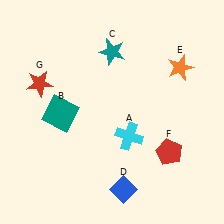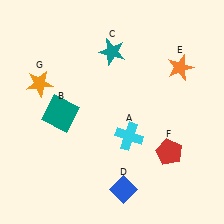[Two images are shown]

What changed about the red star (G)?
In Image 1, G is red. In Image 2, it changed to orange.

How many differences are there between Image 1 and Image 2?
There is 1 difference between the two images.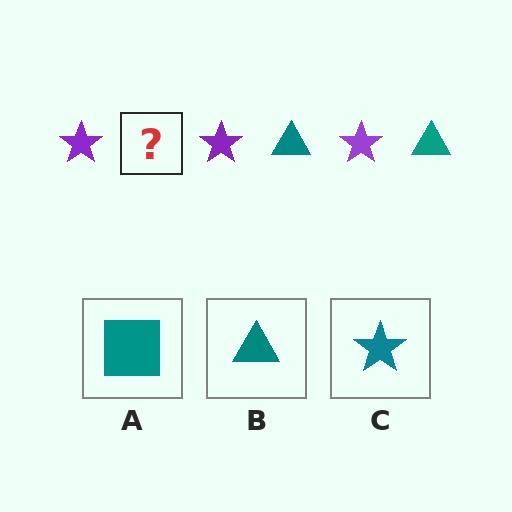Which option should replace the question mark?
Option B.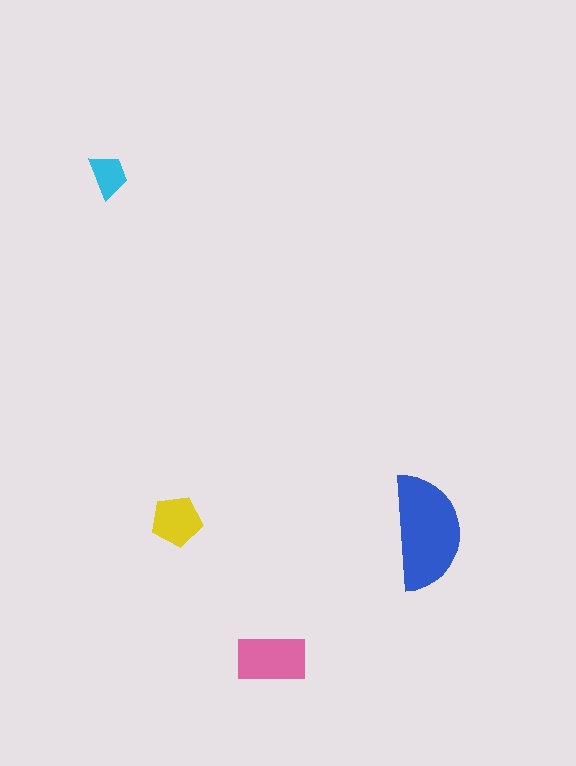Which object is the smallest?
The cyan trapezoid.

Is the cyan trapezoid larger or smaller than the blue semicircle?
Smaller.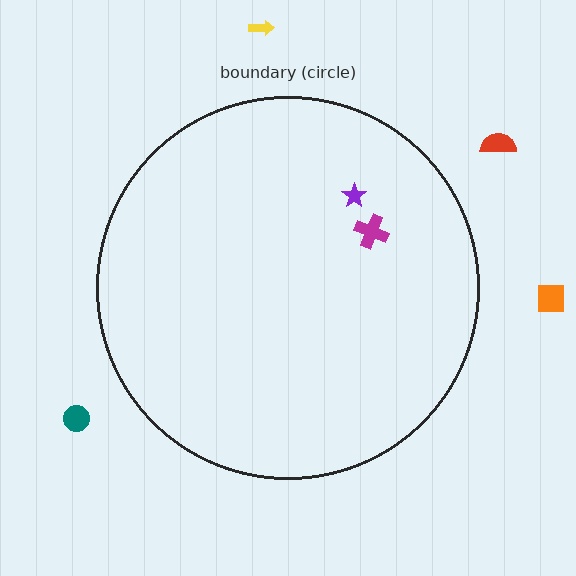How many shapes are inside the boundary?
2 inside, 4 outside.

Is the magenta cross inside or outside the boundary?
Inside.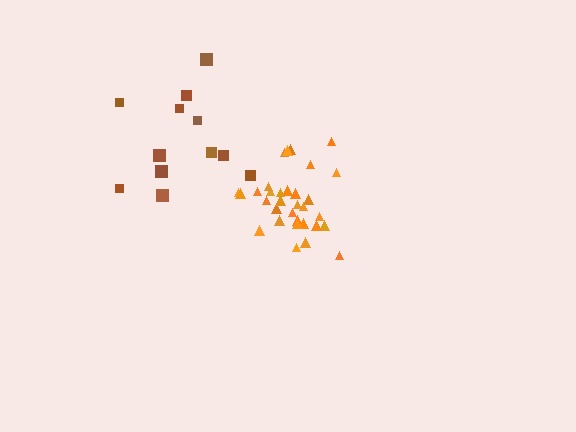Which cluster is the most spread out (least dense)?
Brown.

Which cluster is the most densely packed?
Orange.